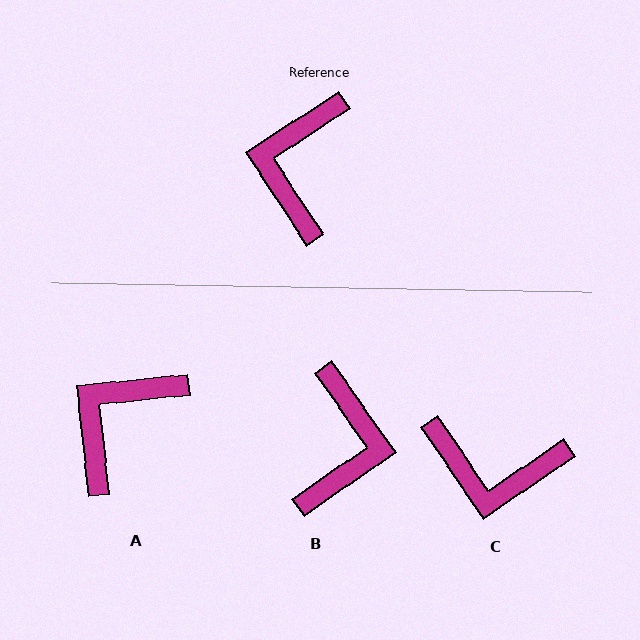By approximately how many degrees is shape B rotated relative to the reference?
Approximately 178 degrees clockwise.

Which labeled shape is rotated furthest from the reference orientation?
B, about 178 degrees away.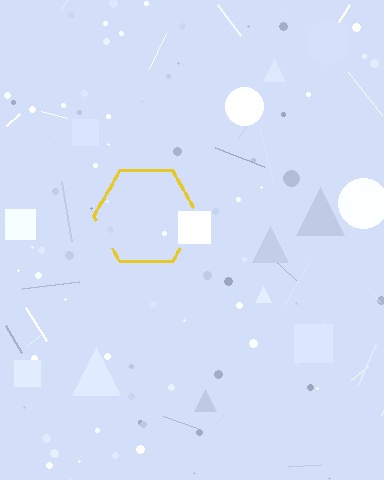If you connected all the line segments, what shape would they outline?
They would outline a hexagon.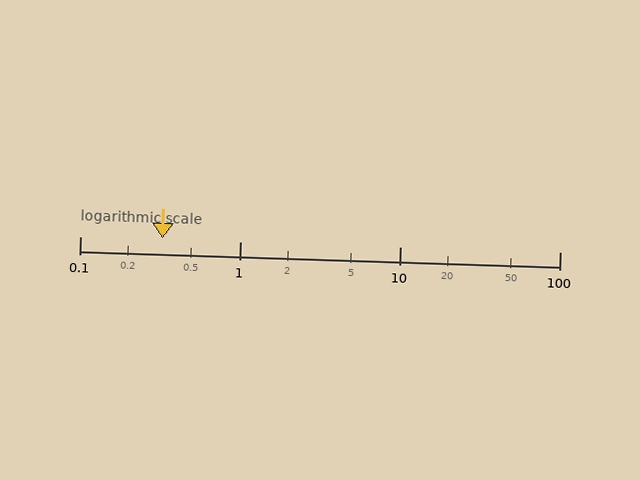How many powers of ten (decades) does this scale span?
The scale spans 3 decades, from 0.1 to 100.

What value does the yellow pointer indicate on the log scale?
The pointer indicates approximately 0.33.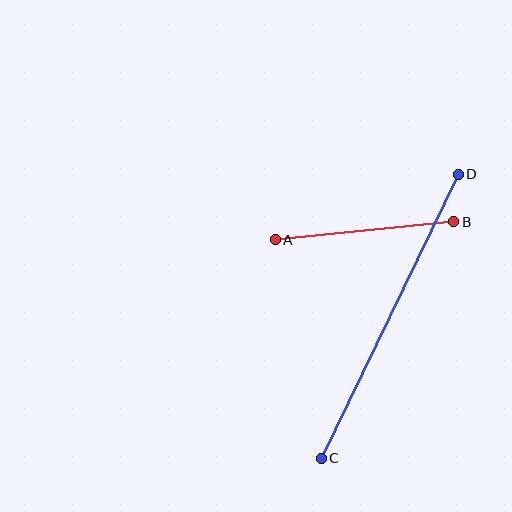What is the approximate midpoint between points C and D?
The midpoint is at approximately (390, 316) pixels.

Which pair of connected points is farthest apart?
Points C and D are farthest apart.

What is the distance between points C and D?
The distance is approximately 316 pixels.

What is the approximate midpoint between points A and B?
The midpoint is at approximately (365, 231) pixels.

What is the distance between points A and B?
The distance is approximately 179 pixels.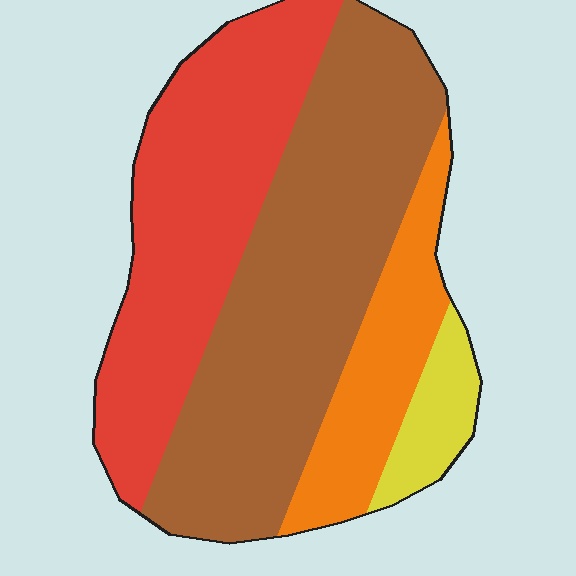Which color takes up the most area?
Brown, at roughly 45%.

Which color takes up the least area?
Yellow, at roughly 5%.